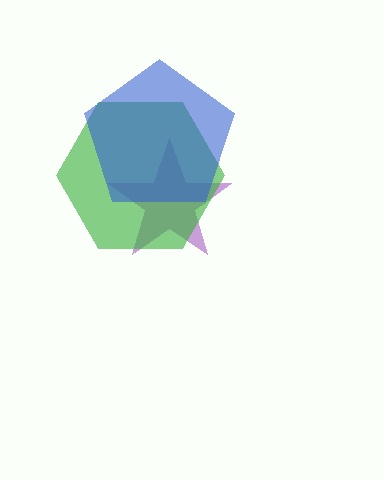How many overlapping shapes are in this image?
There are 3 overlapping shapes in the image.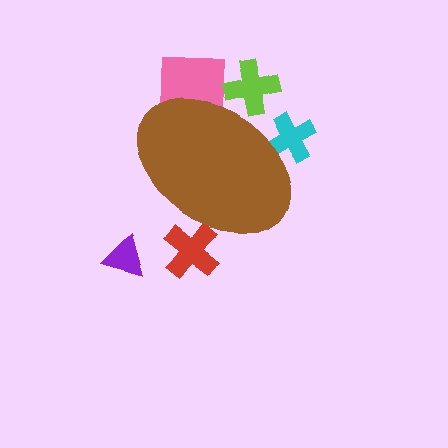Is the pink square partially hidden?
Yes, the pink square is partially hidden behind the brown ellipse.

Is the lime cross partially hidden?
Yes, the lime cross is partially hidden behind the brown ellipse.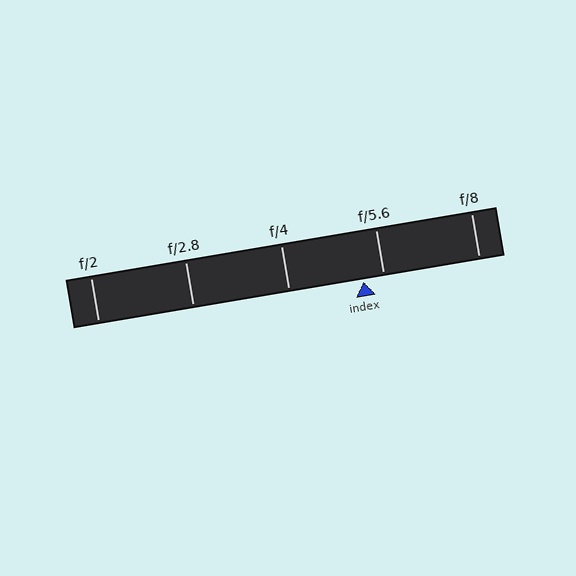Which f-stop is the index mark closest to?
The index mark is closest to f/5.6.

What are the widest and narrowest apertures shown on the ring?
The widest aperture shown is f/2 and the narrowest is f/8.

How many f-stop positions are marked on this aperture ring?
There are 5 f-stop positions marked.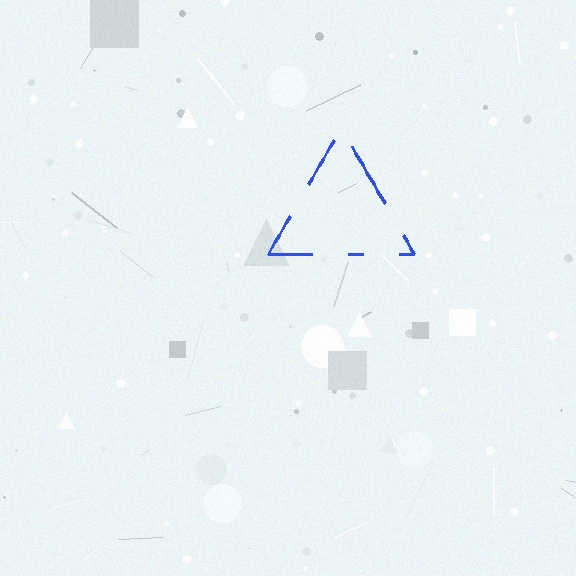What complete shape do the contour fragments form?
The contour fragments form a triangle.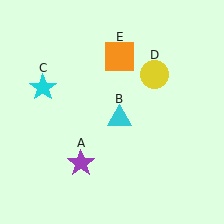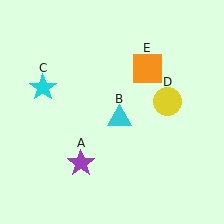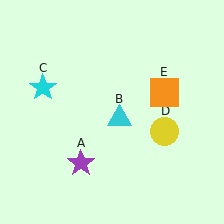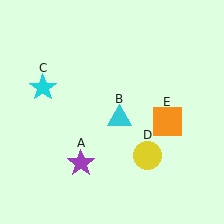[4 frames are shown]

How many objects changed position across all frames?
2 objects changed position: yellow circle (object D), orange square (object E).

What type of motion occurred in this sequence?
The yellow circle (object D), orange square (object E) rotated clockwise around the center of the scene.